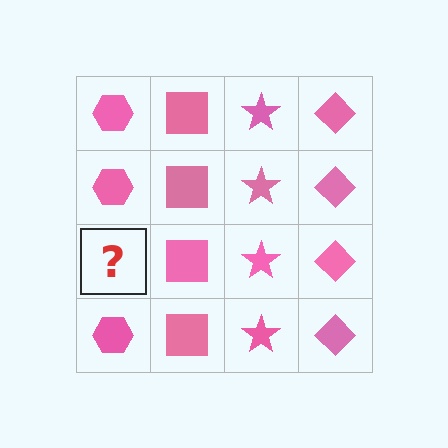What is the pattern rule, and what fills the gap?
The rule is that each column has a consistent shape. The gap should be filled with a pink hexagon.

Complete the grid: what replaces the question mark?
The question mark should be replaced with a pink hexagon.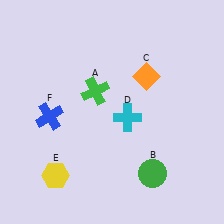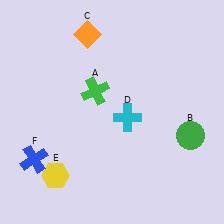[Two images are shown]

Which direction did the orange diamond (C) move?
The orange diamond (C) moved left.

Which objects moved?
The objects that moved are: the green circle (B), the orange diamond (C), the blue cross (F).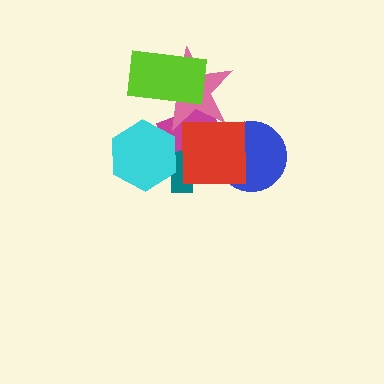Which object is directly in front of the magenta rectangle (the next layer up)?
The cyan hexagon is directly in front of the magenta rectangle.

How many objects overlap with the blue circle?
1 object overlaps with the blue circle.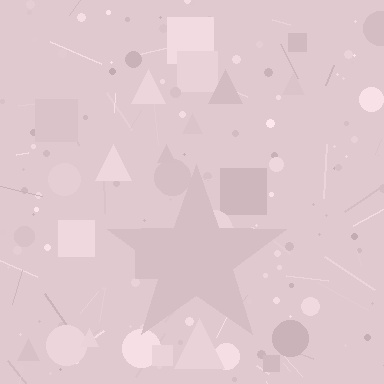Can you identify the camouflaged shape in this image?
The camouflaged shape is a star.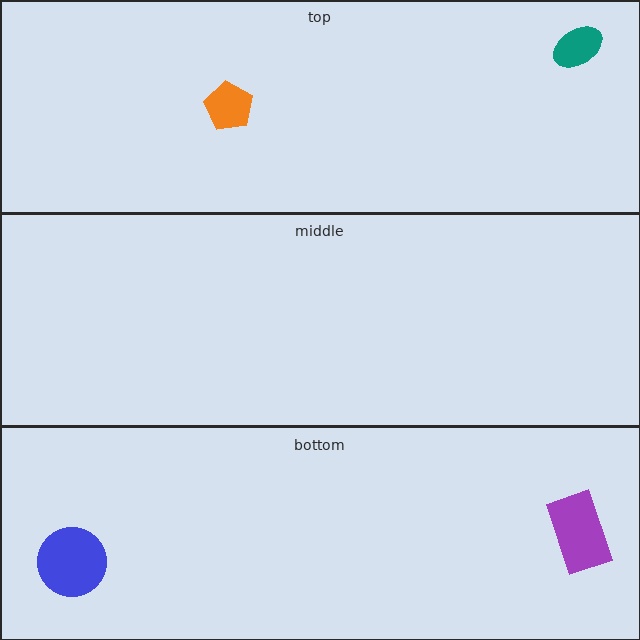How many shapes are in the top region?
2.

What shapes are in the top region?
The orange pentagon, the teal ellipse.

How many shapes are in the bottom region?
2.